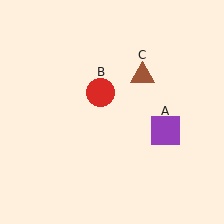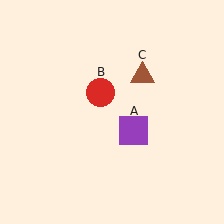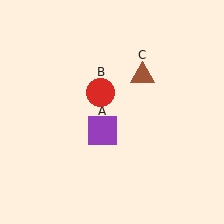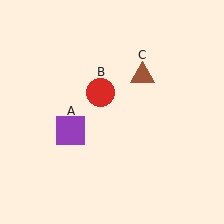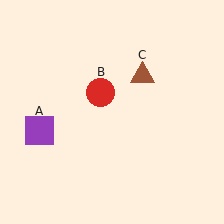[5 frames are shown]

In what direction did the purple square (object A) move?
The purple square (object A) moved left.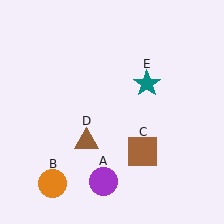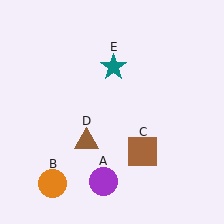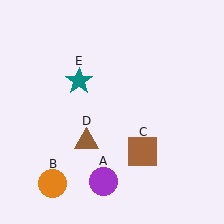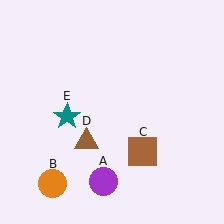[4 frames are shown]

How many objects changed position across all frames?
1 object changed position: teal star (object E).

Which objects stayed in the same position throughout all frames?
Purple circle (object A) and orange circle (object B) and brown square (object C) and brown triangle (object D) remained stationary.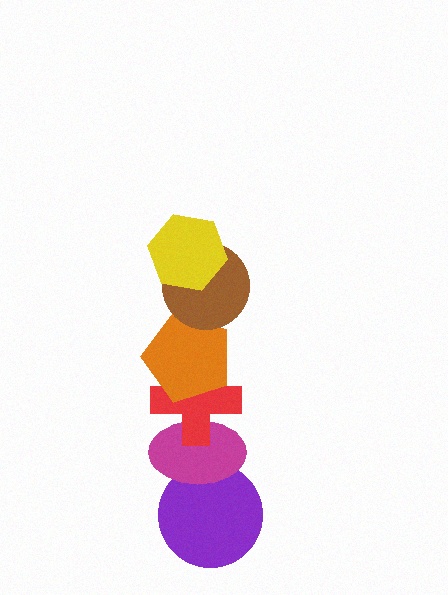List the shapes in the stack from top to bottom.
From top to bottom: the yellow hexagon, the brown circle, the orange pentagon, the red cross, the magenta ellipse, the purple circle.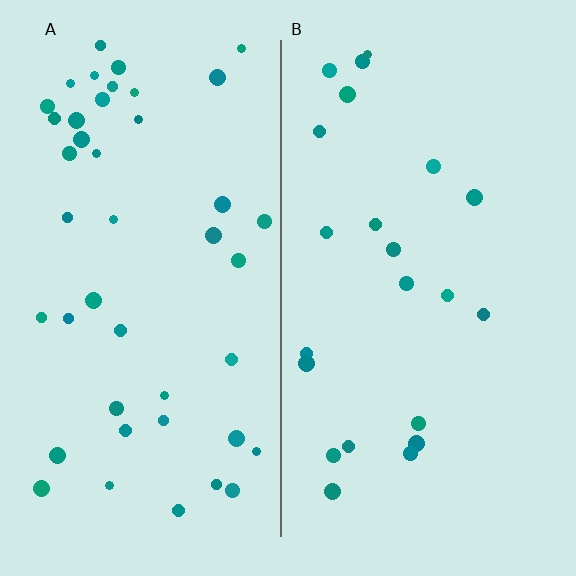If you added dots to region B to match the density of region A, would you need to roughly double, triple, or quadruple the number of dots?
Approximately double.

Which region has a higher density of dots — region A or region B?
A (the left).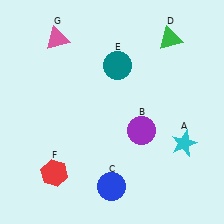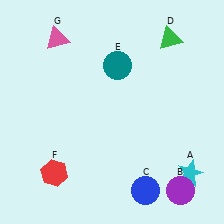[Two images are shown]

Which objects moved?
The objects that moved are: the cyan star (A), the purple circle (B), the blue circle (C).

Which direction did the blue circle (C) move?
The blue circle (C) moved right.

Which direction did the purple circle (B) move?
The purple circle (B) moved down.